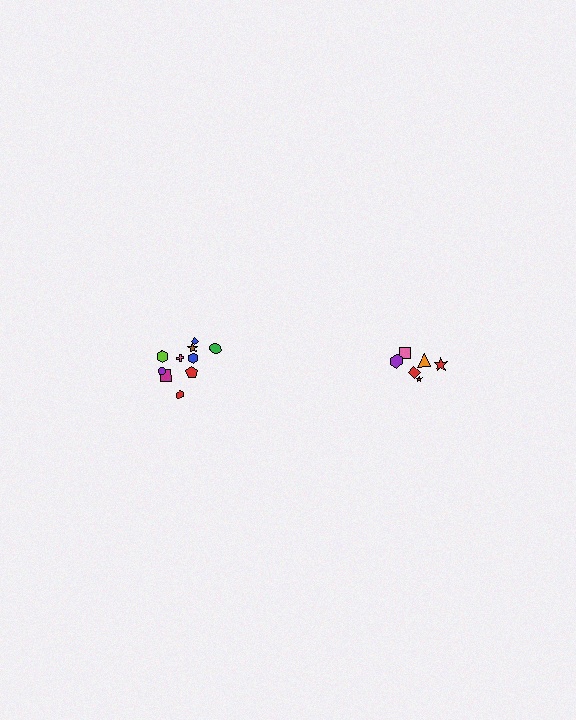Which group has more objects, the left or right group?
The left group.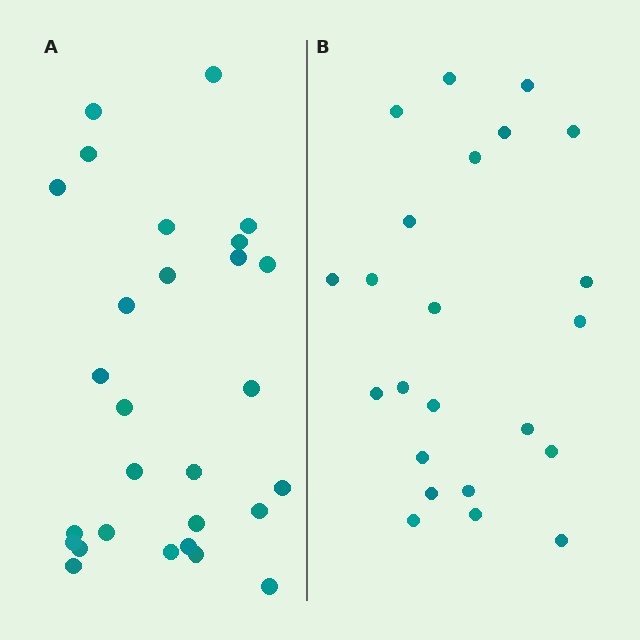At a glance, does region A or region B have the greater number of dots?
Region A (the left region) has more dots.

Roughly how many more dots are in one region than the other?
Region A has about 5 more dots than region B.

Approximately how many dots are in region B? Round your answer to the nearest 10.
About 20 dots. (The exact count is 23, which rounds to 20.)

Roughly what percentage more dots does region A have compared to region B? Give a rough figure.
About 20% more.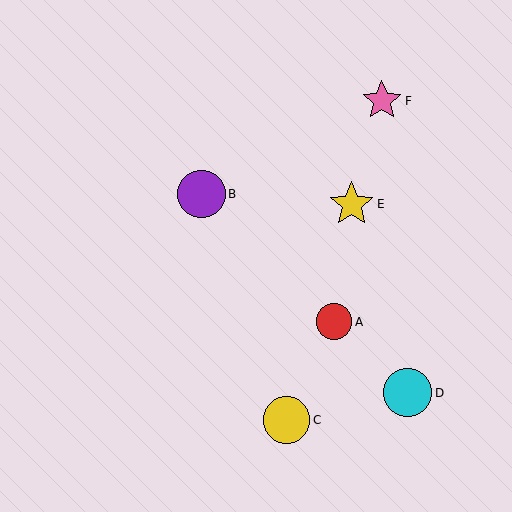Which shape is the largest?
The cyan circle (labeled D) is the largest.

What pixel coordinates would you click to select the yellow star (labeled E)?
Click at (352, 204) to select the yellow star E.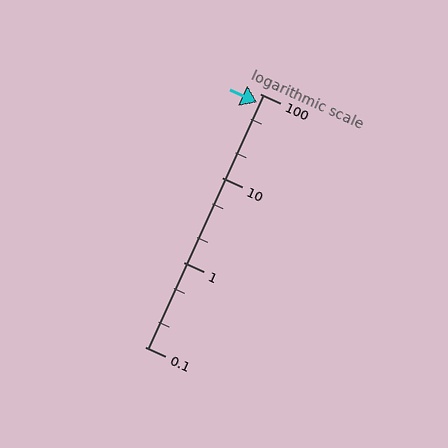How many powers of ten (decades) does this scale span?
The scale spans 3 decades, from 0.1 to 100.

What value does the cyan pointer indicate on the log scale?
The pointer indicates approximately 79.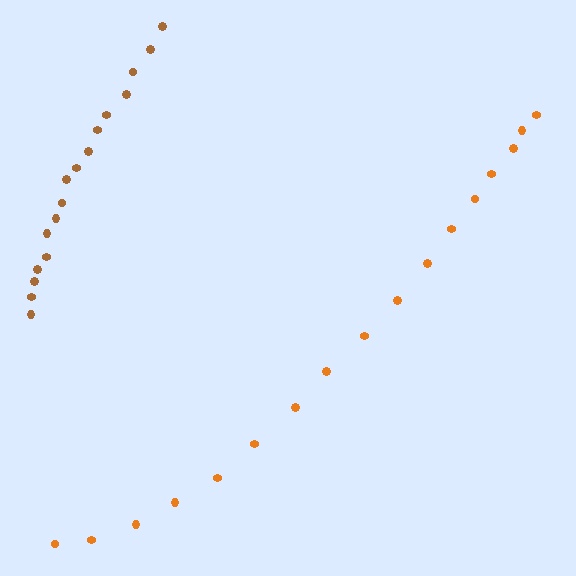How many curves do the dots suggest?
There are 2 distinct paths.